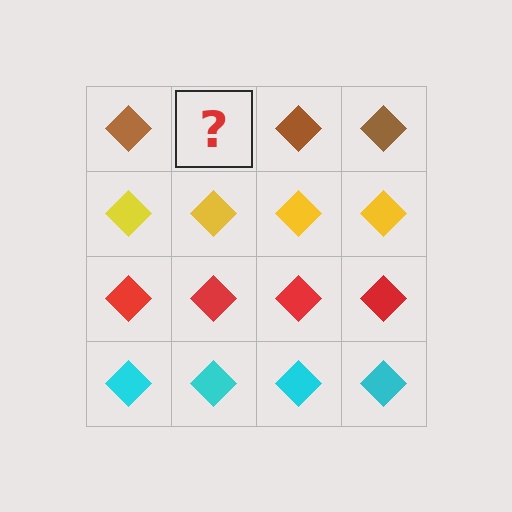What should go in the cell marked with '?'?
The missing cell should contain a brown diamond.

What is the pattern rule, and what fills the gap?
The rule is that each row has a consistent color. The gap should be filled with a brown diamond.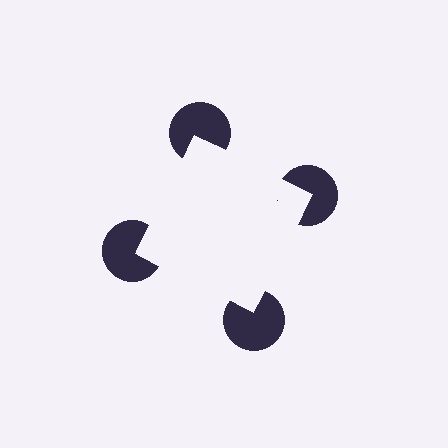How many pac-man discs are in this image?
There are 4 — one at each vertex of the illusory square.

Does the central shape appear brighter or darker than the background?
It typically appears slightly brighter than the background, even though no actual brightness change is drawn.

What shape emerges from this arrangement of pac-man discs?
An illusory square — its edges are inferred from the aligned wedge cuts in the pac-man discs, not physically drawn.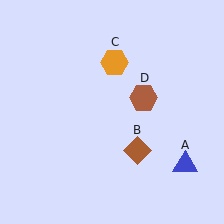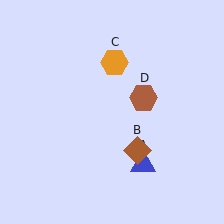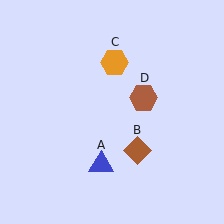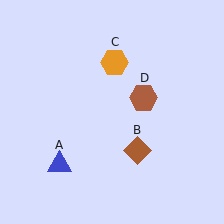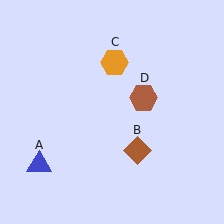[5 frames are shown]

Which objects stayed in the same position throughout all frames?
Brown diamond (object B) and orange hexagon (object C) and brown hexagon (object D) remained stationary.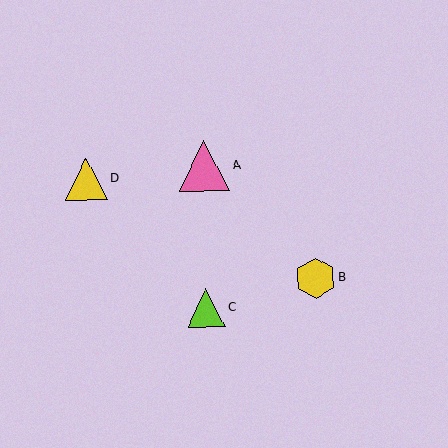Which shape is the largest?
The pink triangle (labeled A) is the largest.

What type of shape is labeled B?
Shape B is a yellow hexagon.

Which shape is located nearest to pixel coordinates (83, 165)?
The yellow triangle (labeled D) at (86, 179) is nearest to that location.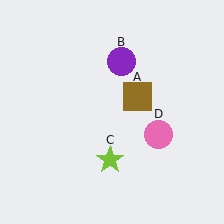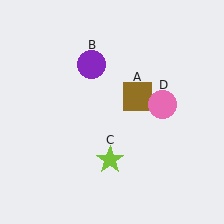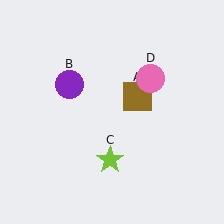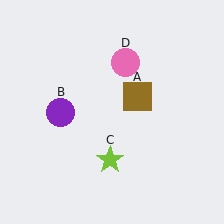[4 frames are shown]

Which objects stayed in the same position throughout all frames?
Brown square (object A) and lime star (object C) remained stationary.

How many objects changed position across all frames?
2 objects changed position: purple circle (object B), pink circle (object D).